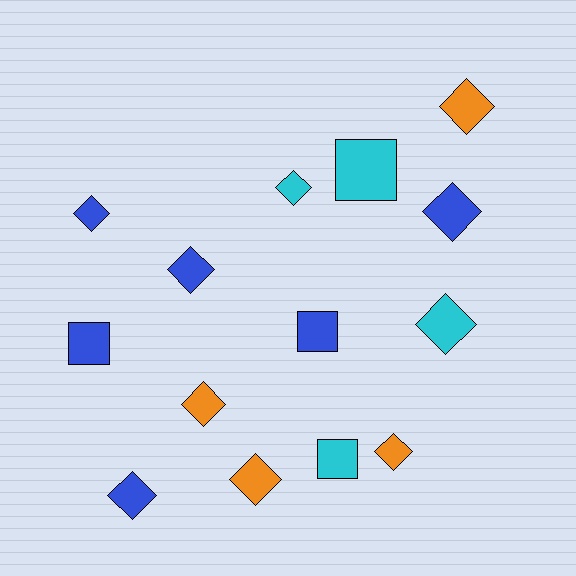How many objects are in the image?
There are 14 objects.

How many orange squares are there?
There are no orange squares.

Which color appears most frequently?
Blue, with 6 objects.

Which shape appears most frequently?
Diamond, with 10 objects.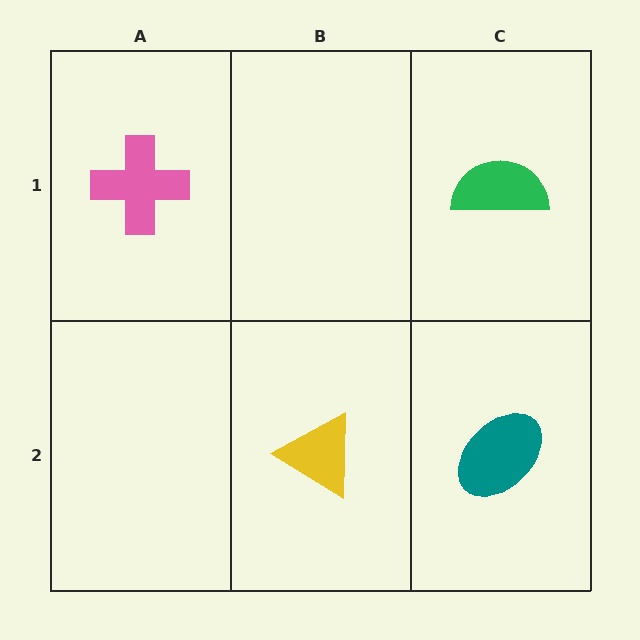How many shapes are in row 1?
2 shapes.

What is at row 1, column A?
A pink cross.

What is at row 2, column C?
A teal ellipse.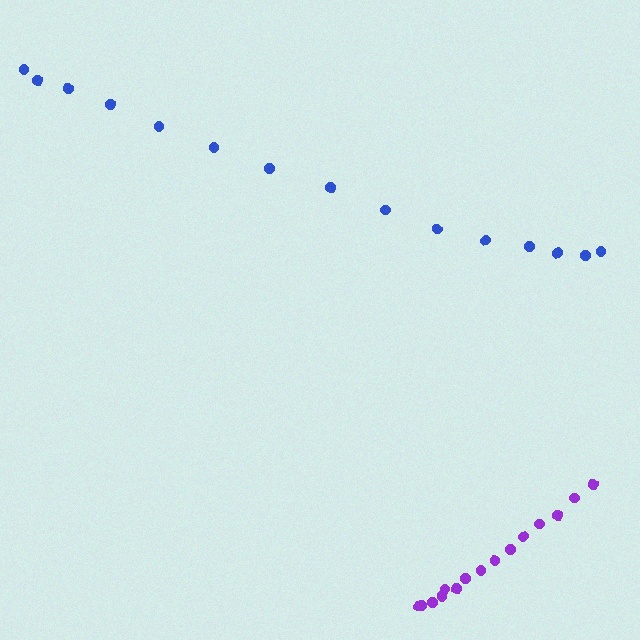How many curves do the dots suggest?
There are 2 distinct paths.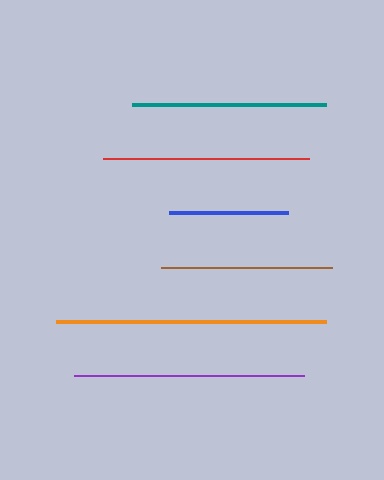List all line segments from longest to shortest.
From longest to shortest: orange, purple, red, teal, brown, blue.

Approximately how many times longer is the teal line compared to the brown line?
The teal line is approximately 1.1 times the length of the brown line.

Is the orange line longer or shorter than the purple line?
The orange line is longer than the purple line.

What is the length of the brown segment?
The brown segment is approximately 171 pixels long.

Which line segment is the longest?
The orange line is the longest at approximately 270 pixels.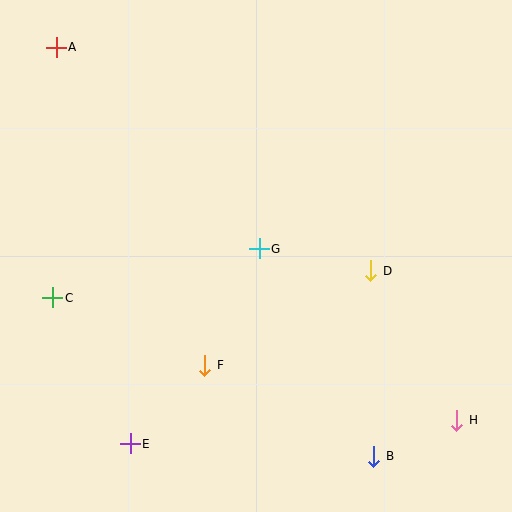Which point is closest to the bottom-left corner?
Point E is closest to the bottom-left corner.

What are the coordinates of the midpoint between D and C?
The midpoint between D and C is at (212, 284).